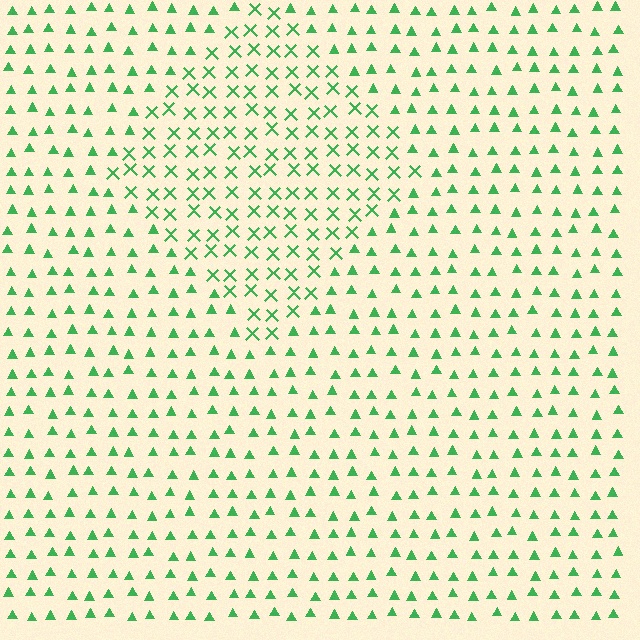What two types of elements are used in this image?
The image uses X marks inside the diamond region and triangles outside it.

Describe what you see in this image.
The image is filled with small green elements arranged in a uniform grid. A diamond-shaped region contains X marks, while the surrounding area contains triangles. The boundary is defined purely by the change in element shape.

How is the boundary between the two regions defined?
The boundary is defined by a change in element shape: X marks inside vs. triangles outside. All elements share the same color and spacing.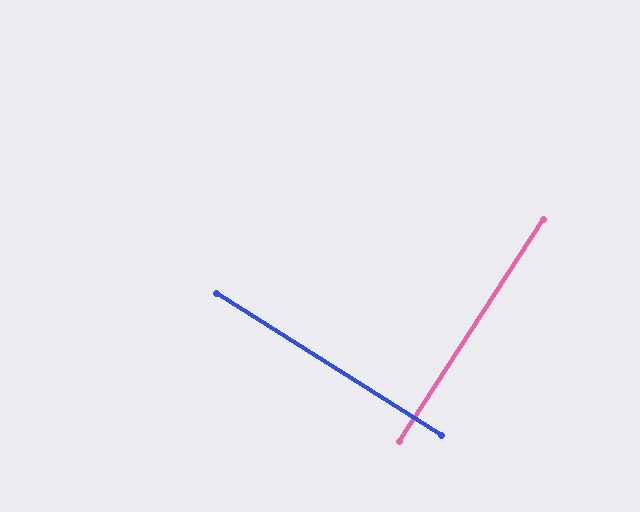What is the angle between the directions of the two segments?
Approximately 89 degrees.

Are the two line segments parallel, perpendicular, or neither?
Perpendicular — they meet at approximately 89°.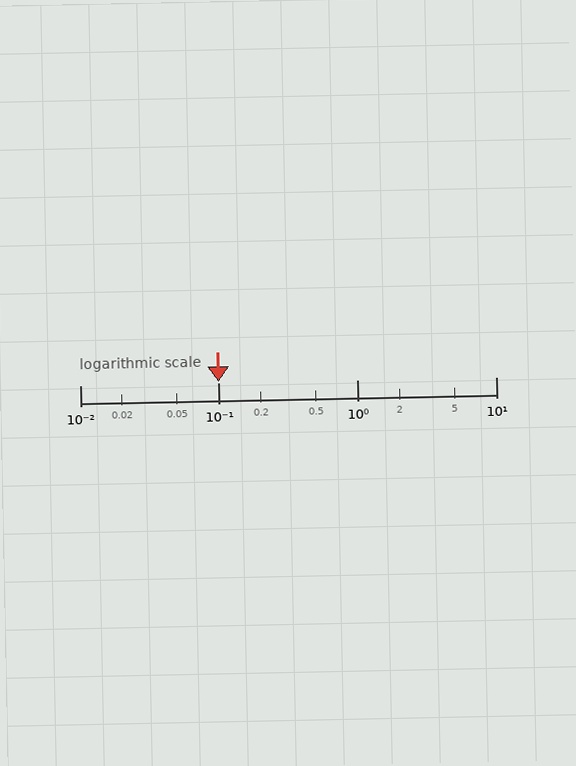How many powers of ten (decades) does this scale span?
The scale spans 3 decades, from 0.01 to 10.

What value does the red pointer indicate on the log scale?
The pointer indicates approximately 0.1.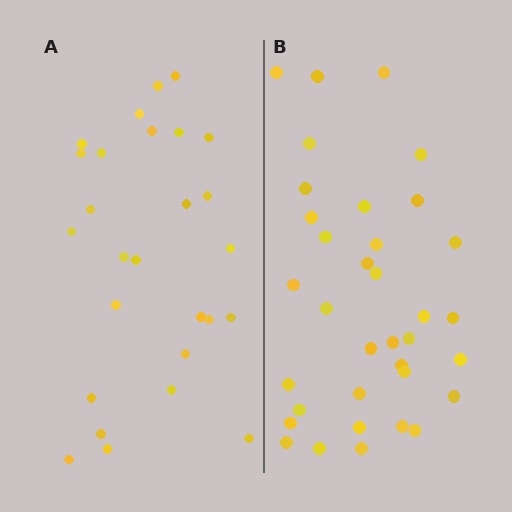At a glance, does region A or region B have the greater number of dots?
Region B (the right region) has more dots.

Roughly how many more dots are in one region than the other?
Region B has roughly 8 or so more dots than region A.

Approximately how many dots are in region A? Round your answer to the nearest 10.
About 30 dots. (The exact count is 27, which rounds to 30.)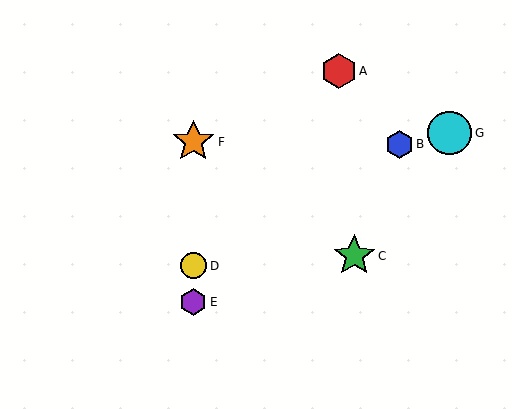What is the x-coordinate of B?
Object B is at x≈399.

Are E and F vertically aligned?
Yes, both are at x≈193.